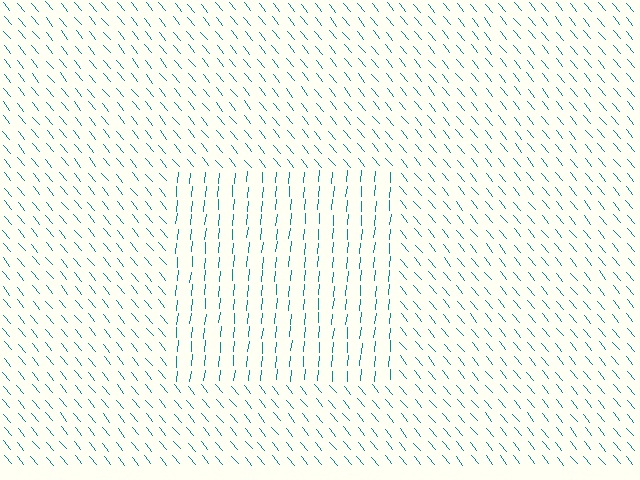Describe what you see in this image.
The image is filled with small teal line segments. A rectangle region in the image has lines oriented differently from the surrounding lines, creating a visible texture boundary.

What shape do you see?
I see a rectangle.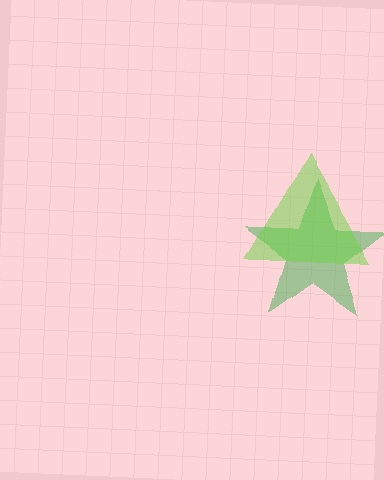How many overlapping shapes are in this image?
There are 2 overlapping shapes in the image.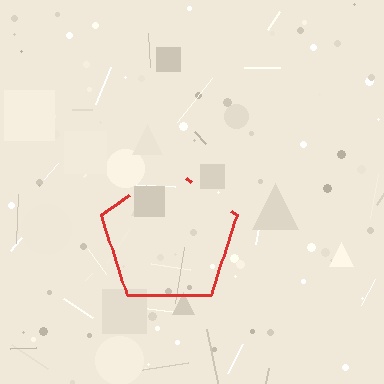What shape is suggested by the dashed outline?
The dashed outline suggests a pentagon.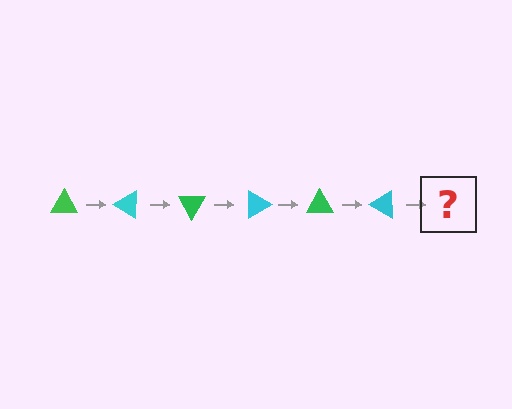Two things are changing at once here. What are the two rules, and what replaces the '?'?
The two rules are that it rotates 30 degrees each step and the color cycles through green and cyan. The '?' should be a green triangle, rotated 180 degrees from the start.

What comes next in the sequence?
The next element should be a green triangle, rotated 180 degrees from the start.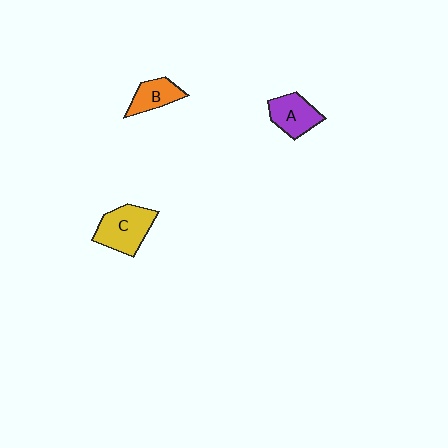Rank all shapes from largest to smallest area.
From largest to smallest: C (yellow), A (purple), B (orange).